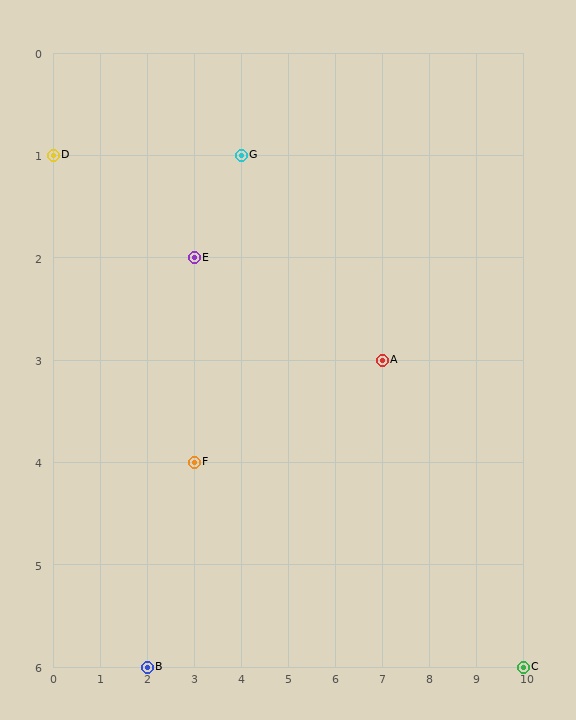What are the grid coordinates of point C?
Point C is at grid coordinates (10, 6).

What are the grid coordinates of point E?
Point E is at grid coordinates (3, 2).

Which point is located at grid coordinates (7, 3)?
Point A is at (7, 3).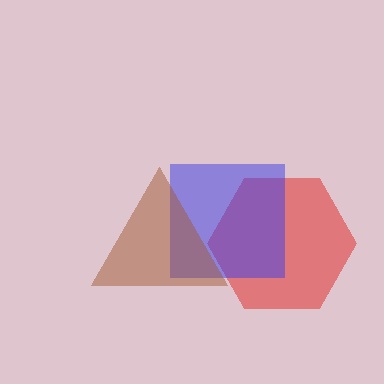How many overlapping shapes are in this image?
There are 3 overlapping shapes in the image.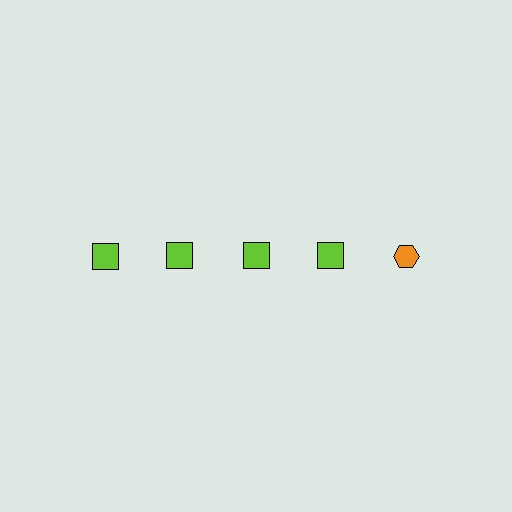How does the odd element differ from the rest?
It differs in both color (orange instead of lime) and shape (hexagon instead of square).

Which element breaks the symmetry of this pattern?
The orange hexagon in the top row, rightmost column breaks the symmetry. All other shapes are lime squares.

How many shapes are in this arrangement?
There are 5 shapes arranged in a grid pattern.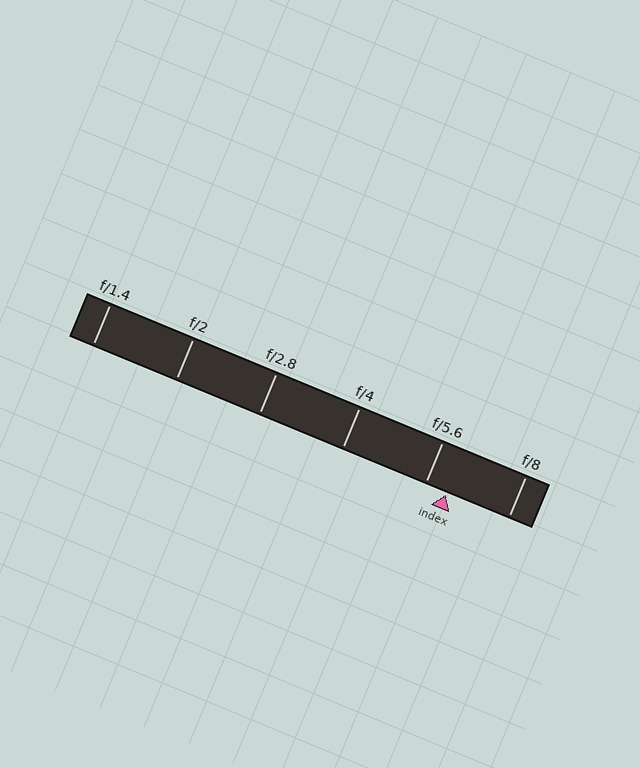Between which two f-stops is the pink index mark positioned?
The index mark is between f/5.6 and f/8.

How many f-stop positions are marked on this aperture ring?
There are 6 f-stop positions marked.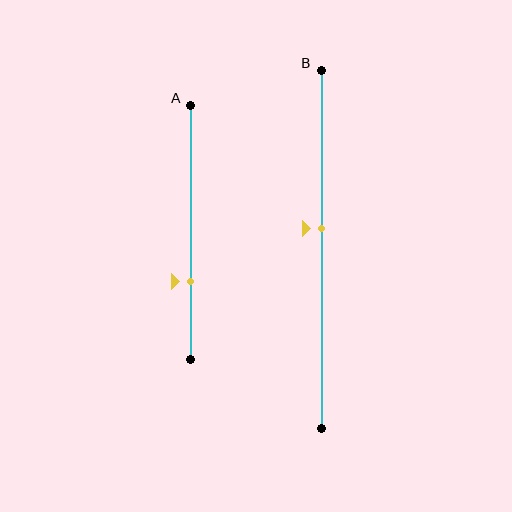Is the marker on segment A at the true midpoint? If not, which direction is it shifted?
No, the marker on segment A is shifted downward by about 19% of the segment length.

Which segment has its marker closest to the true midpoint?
Segment B has its marker closest to the true midpoint.